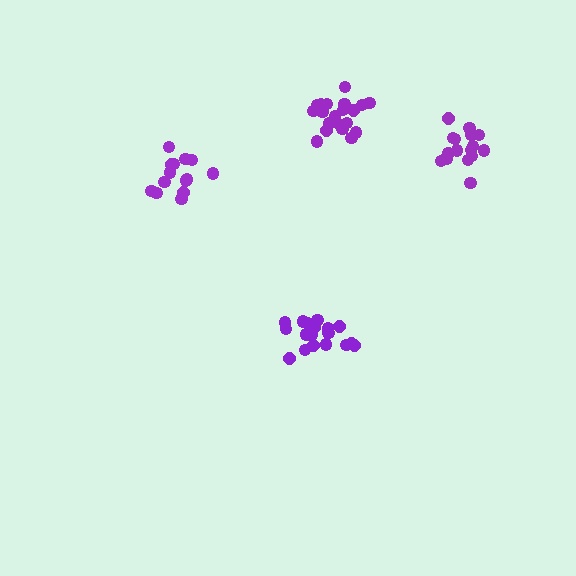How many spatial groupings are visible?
There are 4 spatial groupings.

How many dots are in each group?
Group 1: 20 dots, Group 2: 19 dots, Group 3: 14 dots, Group 4: 17 dots (70 total).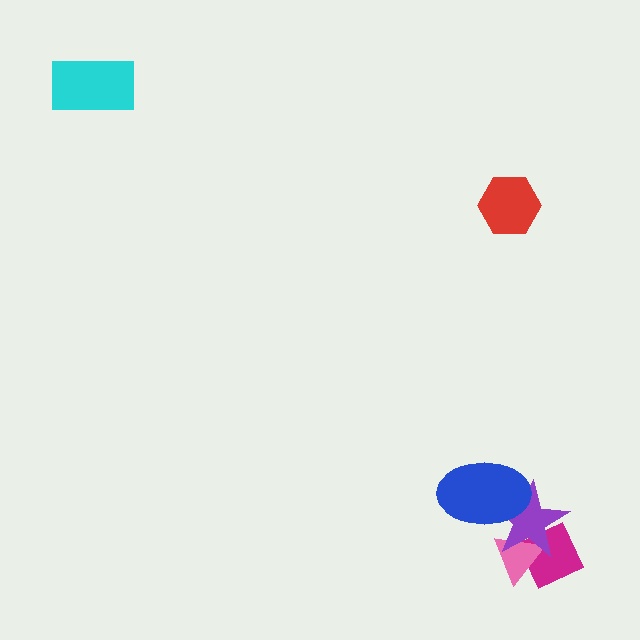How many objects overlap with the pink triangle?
2 objects overlap with the pink triangle.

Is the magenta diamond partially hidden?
Yes, it is partially covered by another shape.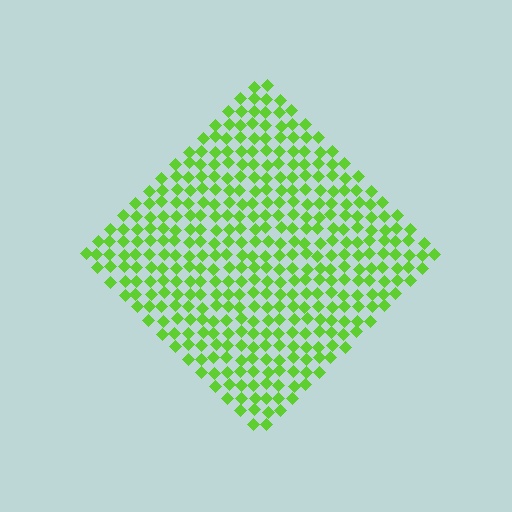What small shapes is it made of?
It is made of small diamonds.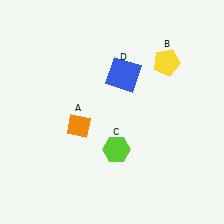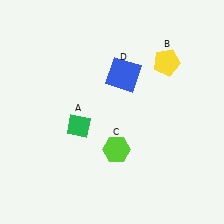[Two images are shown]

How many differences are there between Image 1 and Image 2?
There is 1 difference between the two images.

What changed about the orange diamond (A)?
In Image 1, A is orange. In Image 2, it changed to green.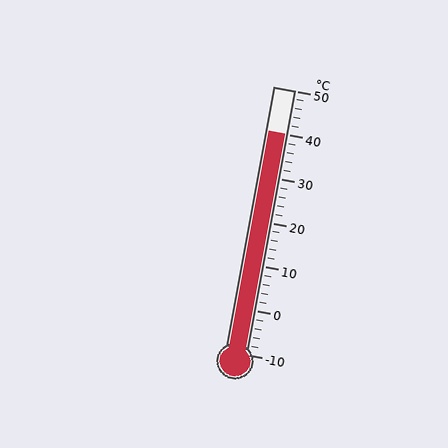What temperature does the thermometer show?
The thermometer shows approximately 40°C.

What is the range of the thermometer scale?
The thermometer scale ranges from -10°C to 50°C.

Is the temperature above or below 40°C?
The temperature is at 40°C.